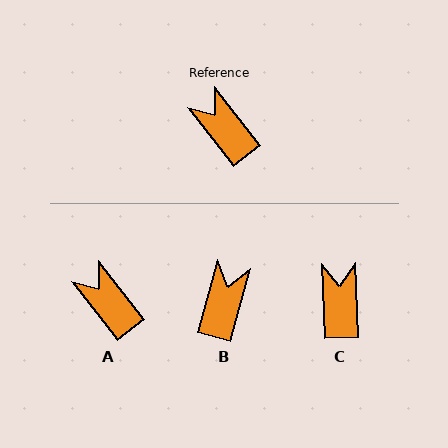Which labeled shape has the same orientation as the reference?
A.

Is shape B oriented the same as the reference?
No, it is off by about 53 degrees.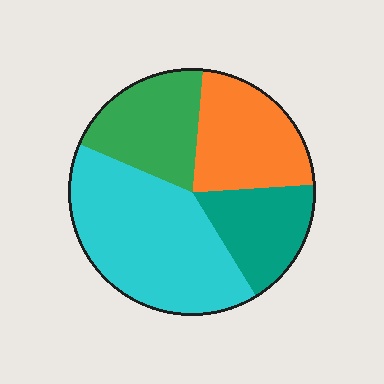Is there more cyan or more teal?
Cyan.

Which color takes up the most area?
Cyan, at roughly 40%.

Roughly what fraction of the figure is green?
Green takes up between a sixth and a third of the figure.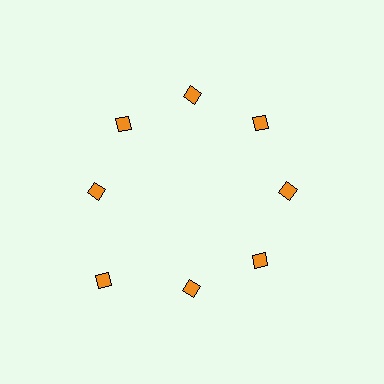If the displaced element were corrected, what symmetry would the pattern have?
It would have 8-fold rotational symmetry — the pattern would map onto itself every 45 degrees.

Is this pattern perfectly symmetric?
No. The 8 orange diamonds are arranged in a ring, but one element near the 8 o'clock position is pushed outward from the center, breaking the 8-fold rotational symmetry.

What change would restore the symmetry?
The symmetry would be restored by moving it inward, back onto the ring so that all 8 diamonds sit at equal angles and equal distance from the center.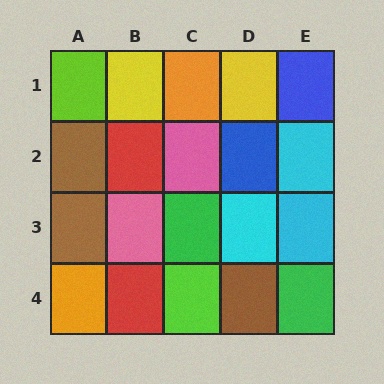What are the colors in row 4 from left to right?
Orange, red, lime, brown, green.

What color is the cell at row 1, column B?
Yellow.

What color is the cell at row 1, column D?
Yellow.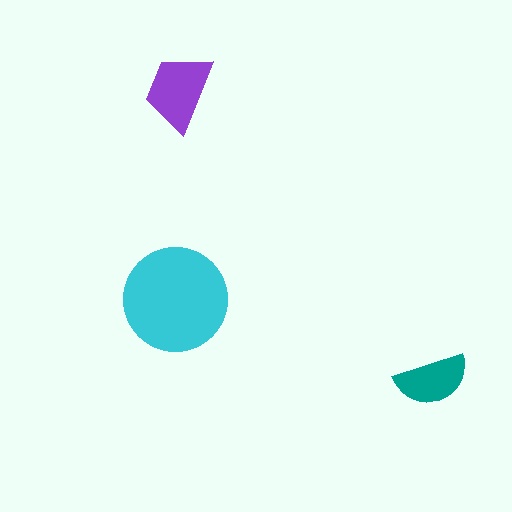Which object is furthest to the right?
The teal semicircle is rightmost.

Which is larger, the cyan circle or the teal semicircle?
The cyan circle.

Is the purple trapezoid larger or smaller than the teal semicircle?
Larger.